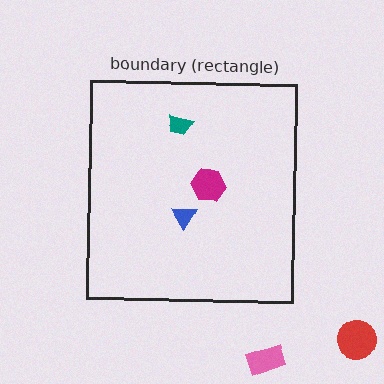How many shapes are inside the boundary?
3 inside, 2 outside.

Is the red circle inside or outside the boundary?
Outside.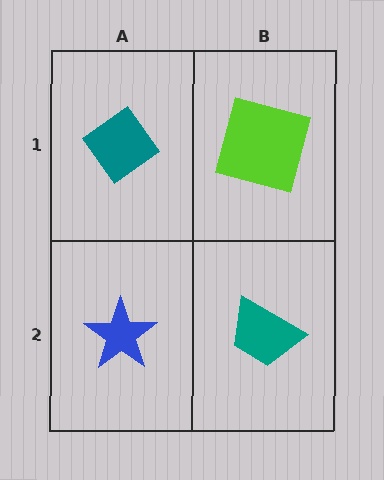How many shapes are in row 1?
2 shapes.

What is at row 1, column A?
A teal diamond.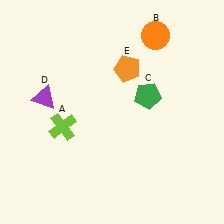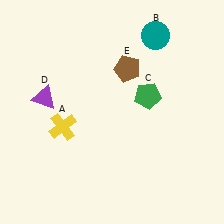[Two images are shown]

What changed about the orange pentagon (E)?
In Image 1, E is orange. In Image 2, it changed to brown.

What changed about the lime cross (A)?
In Image 1, A is lime. In Image 2, it changed to yellow.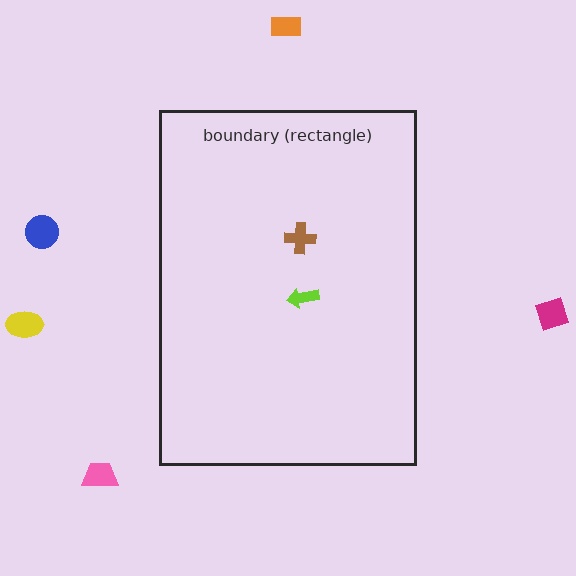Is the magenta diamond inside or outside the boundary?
Outside.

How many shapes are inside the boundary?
2 inside, 5 outside.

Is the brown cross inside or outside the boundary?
Inside.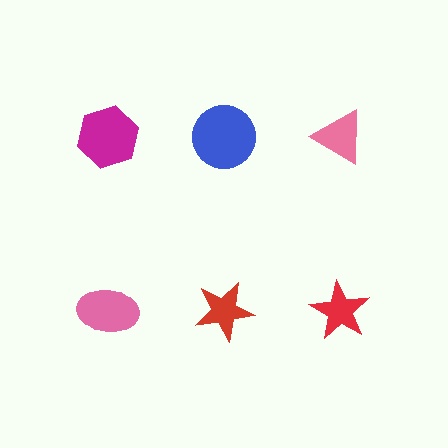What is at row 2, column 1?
A pink ellipse.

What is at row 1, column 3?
A pink triangle.